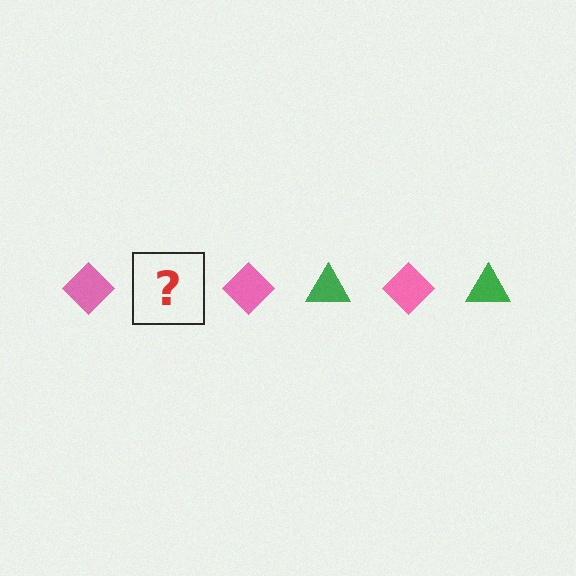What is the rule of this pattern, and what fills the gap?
The rule is that the pattern alternates between pink diamond and green triangle. The gap should be filled with a green triangle.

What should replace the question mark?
The question mark should be replaced with a green triangle.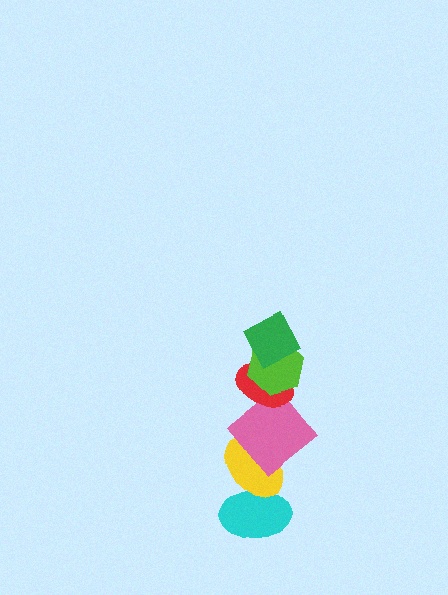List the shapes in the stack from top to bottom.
From top to bottom: the green square, the lime hexagon, the red ellipse, the pink diamond, the yellow ellipse, the cyan ellipse.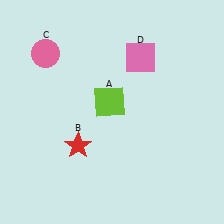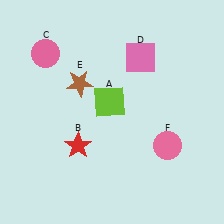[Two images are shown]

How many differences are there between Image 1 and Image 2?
There are 2 differences between the two images.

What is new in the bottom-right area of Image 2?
A pink circle (F) was added in the bottom-right area of Image 2.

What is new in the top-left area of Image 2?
A brown star (E) was added in the top-left area of Image 2.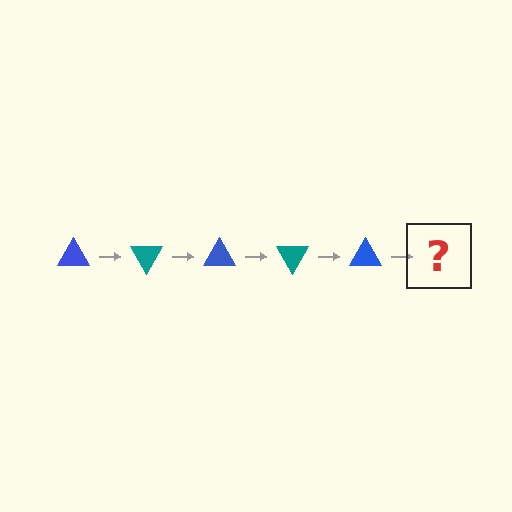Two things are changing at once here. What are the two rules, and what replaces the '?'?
The two rules are that it rotates 60 degrees each step and the color cycles through blue and teal. The '?' should be a teal triangle, rotated 300 degrees from the start.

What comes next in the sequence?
The next element should be a teal triangle, rotated 300 degrees from the start.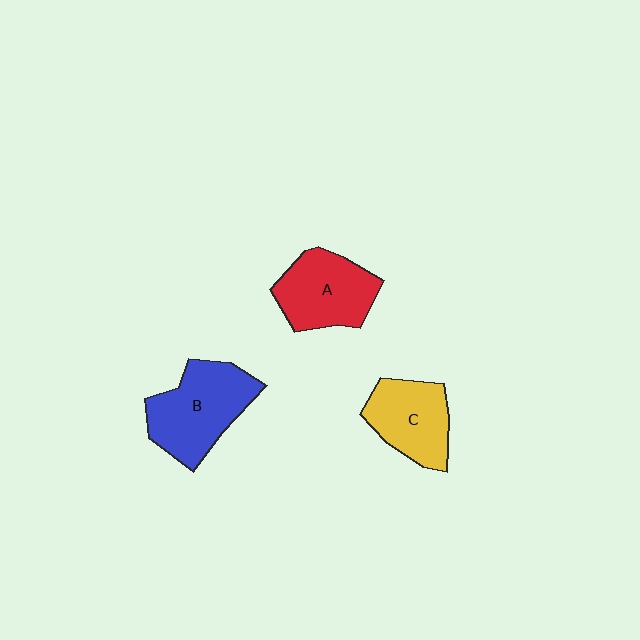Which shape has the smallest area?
Shape C (yellow).